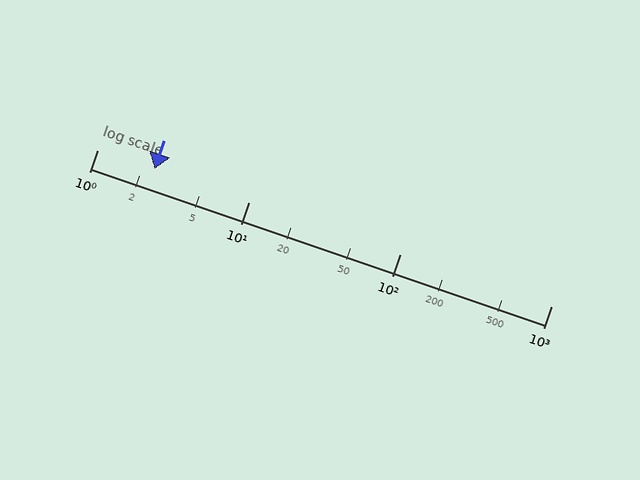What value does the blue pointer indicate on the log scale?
The pointer indicates approximately 2.4.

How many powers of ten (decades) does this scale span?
The scale spans 3 decades, from 1 to 1000.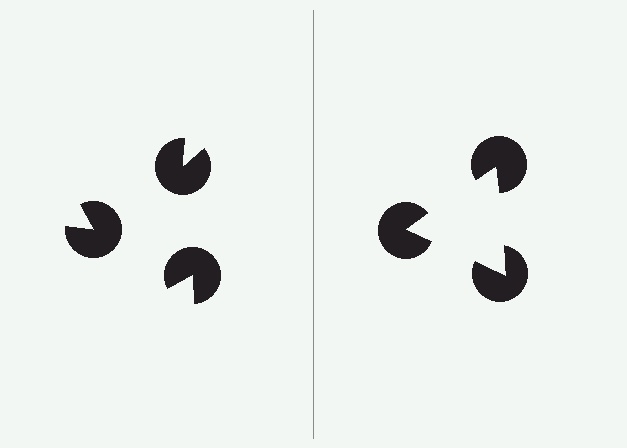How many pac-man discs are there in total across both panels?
6 — 3 on each side.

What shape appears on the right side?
An illusory triangle.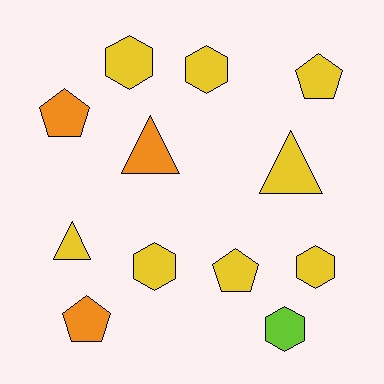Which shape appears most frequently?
Hexagon, with 5 objects.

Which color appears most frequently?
Yellow, with 8 objects.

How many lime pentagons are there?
There are no lime pentagons.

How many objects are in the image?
There are 12 objects.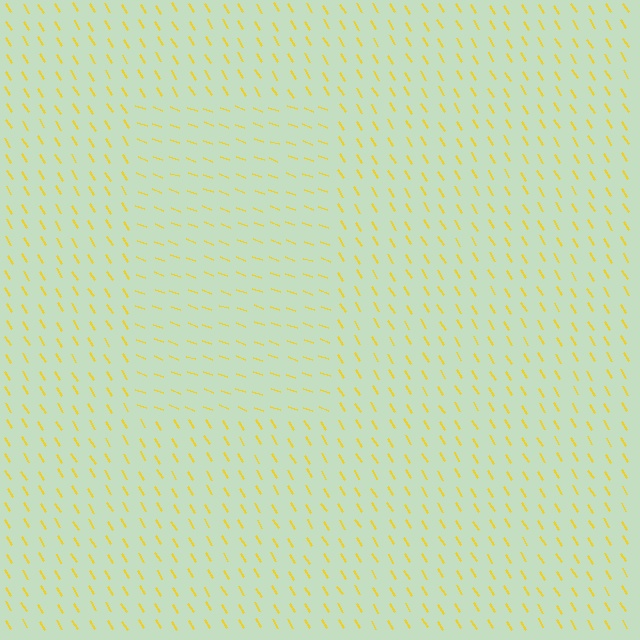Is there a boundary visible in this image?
Yes, there is a texture boundary formed by a change in line orientation.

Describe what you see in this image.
The image is filled with small yellow line segments. A rectangle region in the image has lines oriented differently from the surrounding lines, creating a visible texture boundary.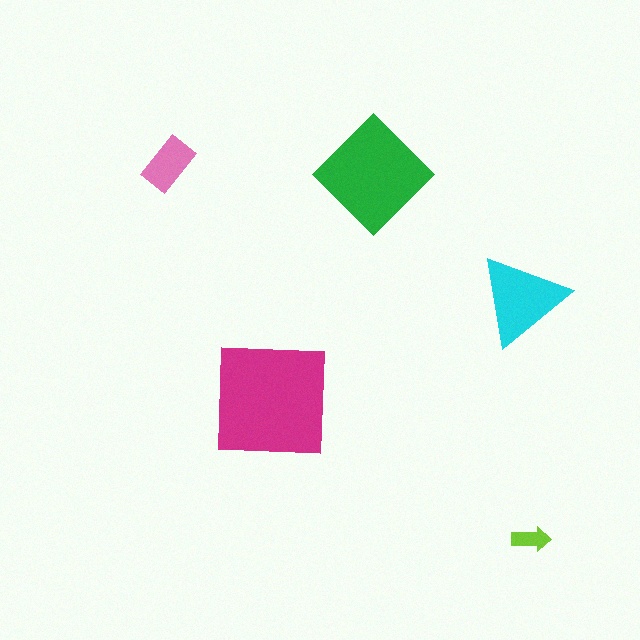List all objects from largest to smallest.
The magenta square, the green diamond, the cyan triangle, the pink rectangle, the lime arrow.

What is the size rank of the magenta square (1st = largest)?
1st.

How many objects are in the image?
There are 5 objects in the image.